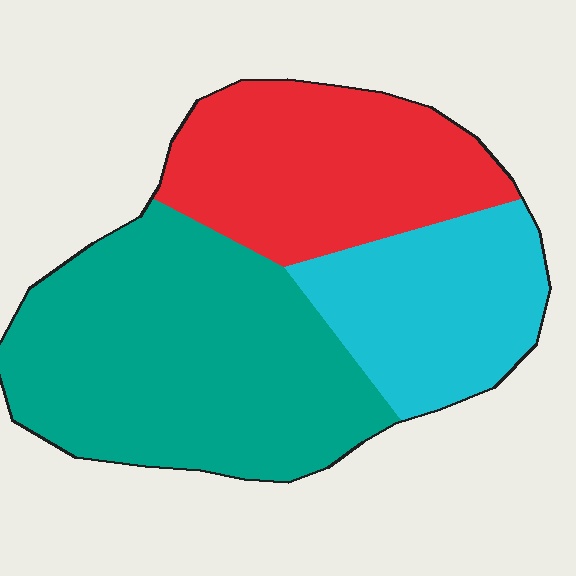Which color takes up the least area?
Cyan, at roughly 25%.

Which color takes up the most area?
Teal, at roughly 45%.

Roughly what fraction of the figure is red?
Red takes up about one third (1/3) of the figure.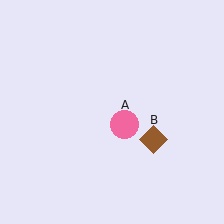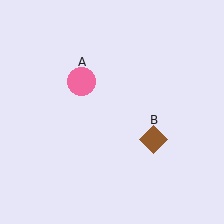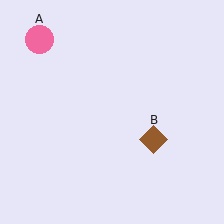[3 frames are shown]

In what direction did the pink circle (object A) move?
The pink circle (object A) moved up and to the left.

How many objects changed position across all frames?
1 object changed position: pink circle (object A).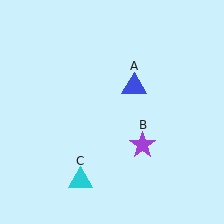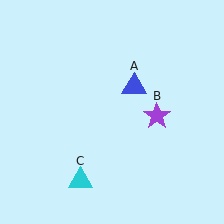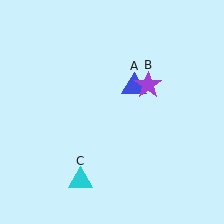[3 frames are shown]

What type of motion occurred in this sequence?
The purple star (object B) rotated counterclockwise around the center of the scene.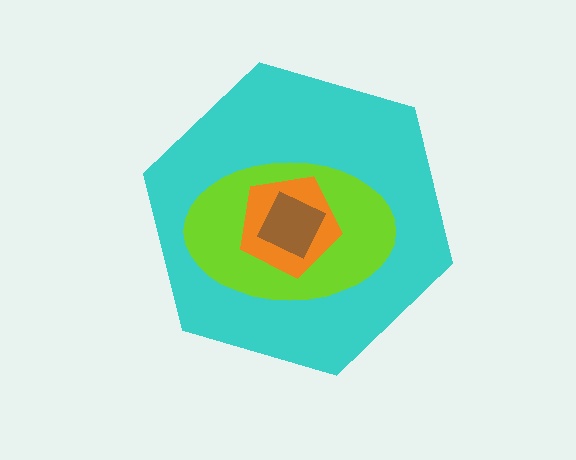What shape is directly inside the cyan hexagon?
The lime ellipse.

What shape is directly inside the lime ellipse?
The orange pentagon.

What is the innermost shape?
The brown square.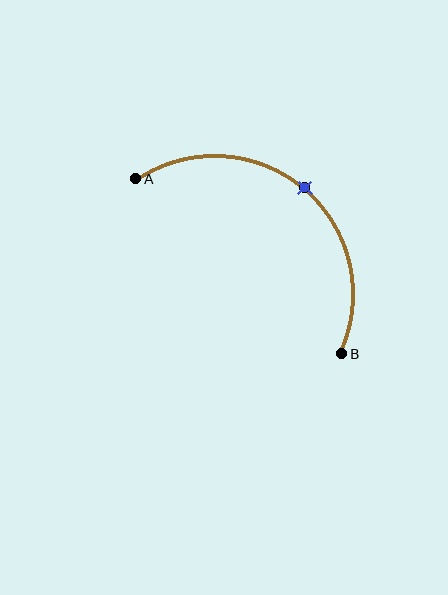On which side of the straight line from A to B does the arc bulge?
The arc bulges above and to the right of the straight line connecting A and B.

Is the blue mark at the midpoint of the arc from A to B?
Yes. The blue mark lies on the arc at equal arc-length from both A and B — it is the arc midpoint.